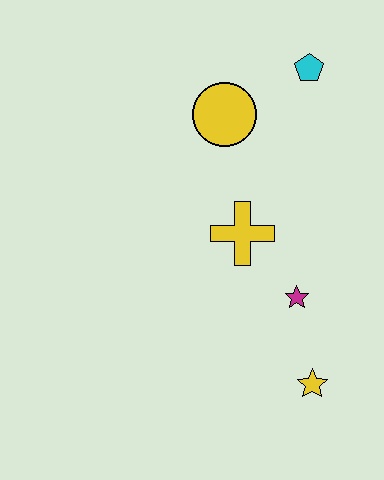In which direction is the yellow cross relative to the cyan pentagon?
The yellow cross is below the cyan pentagon.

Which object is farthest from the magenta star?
The cyan pentagon is farthest from the magenta star.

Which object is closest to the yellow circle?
The cyan pentagon is closest to the yellow circle.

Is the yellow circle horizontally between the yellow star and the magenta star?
No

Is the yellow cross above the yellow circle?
No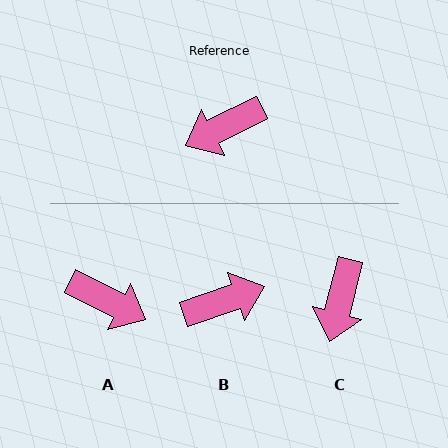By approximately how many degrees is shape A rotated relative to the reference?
Approximately 126 degrees counter-clockwise.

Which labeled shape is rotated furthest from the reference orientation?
B, about 172 degrees away.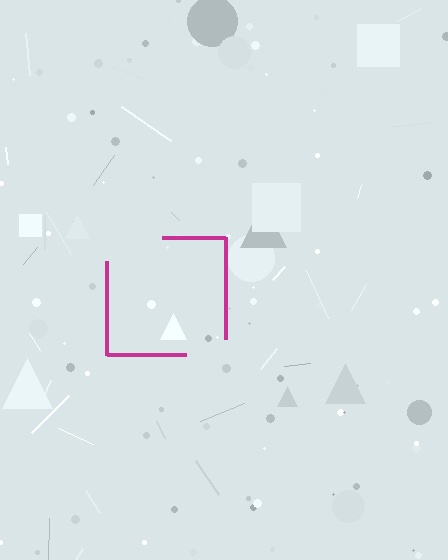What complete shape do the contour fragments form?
The contour fragments form a square.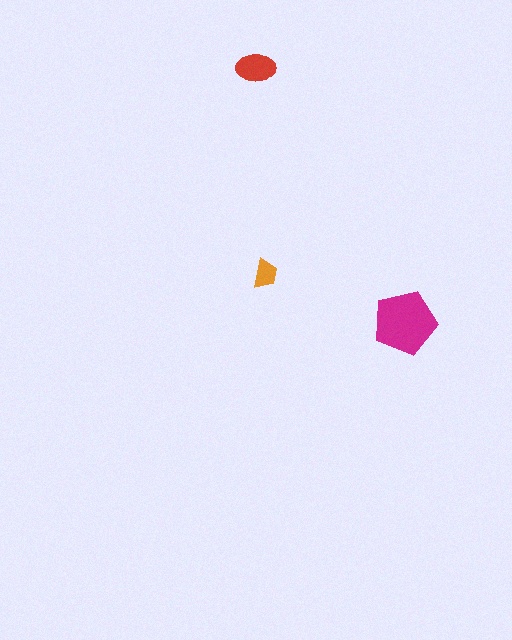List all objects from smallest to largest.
The orange trapezoid, the red ellipse, the magenta pentagon.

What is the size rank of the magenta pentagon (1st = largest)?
1st.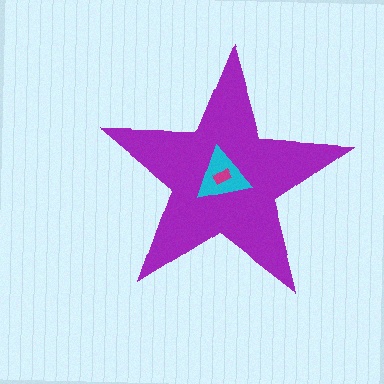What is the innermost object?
The magenta rectangle.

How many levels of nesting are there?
3.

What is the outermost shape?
The purple star.